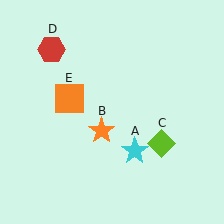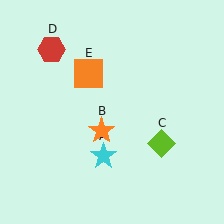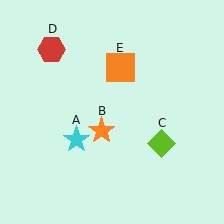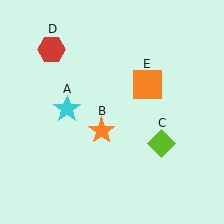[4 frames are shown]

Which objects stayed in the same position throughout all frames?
Orange star (object B) and lime diamond (object C) and red hexagon (object D) remained stationary.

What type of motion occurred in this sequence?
The cyan star (object A), orange square (object E) rotated clockwise around the center of the scene.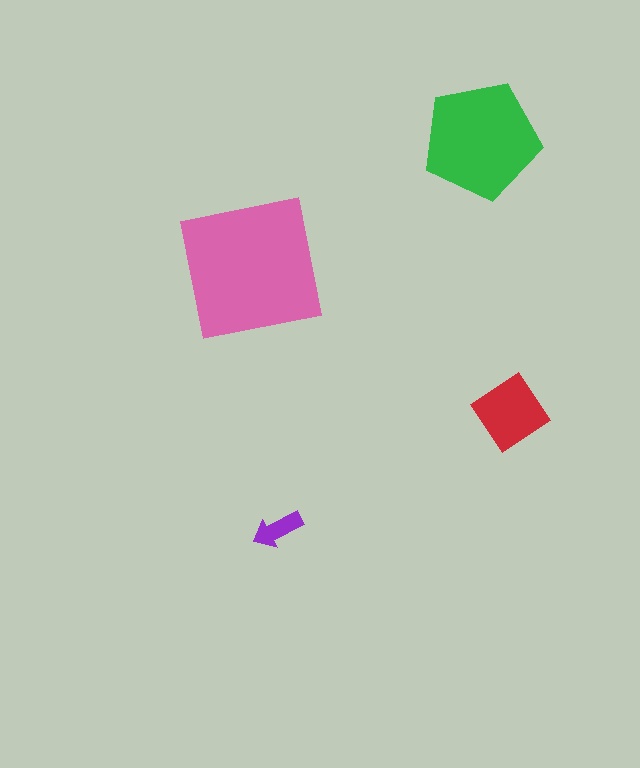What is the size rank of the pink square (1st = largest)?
1st.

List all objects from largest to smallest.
The pink square, the green pentagon, the red diamond, the purple arrow.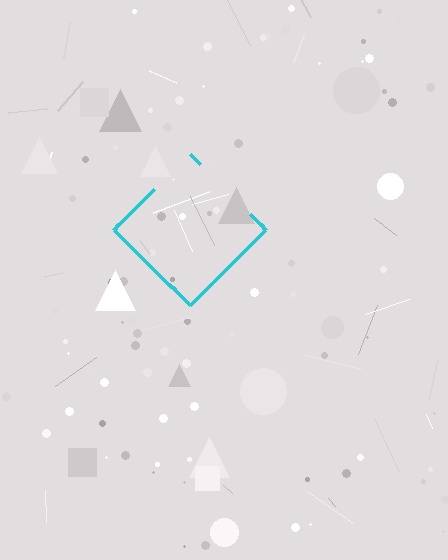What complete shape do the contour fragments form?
The contour fragments form a diamond.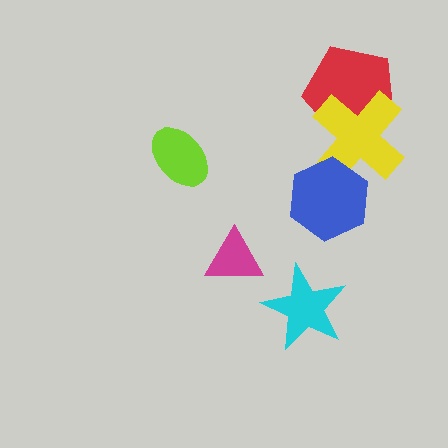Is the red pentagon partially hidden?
Yes, it is partially covered by another shape.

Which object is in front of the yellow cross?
The blue hexagon is in front of the yellow cross.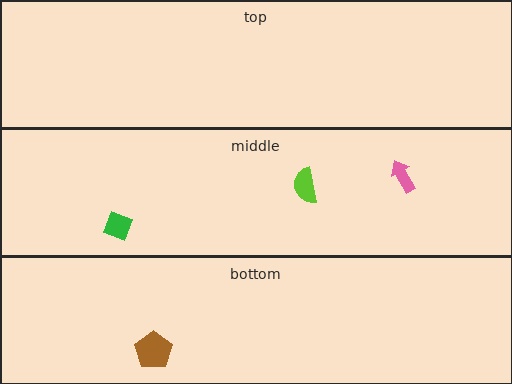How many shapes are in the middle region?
3.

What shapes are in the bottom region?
The brown pentagon.